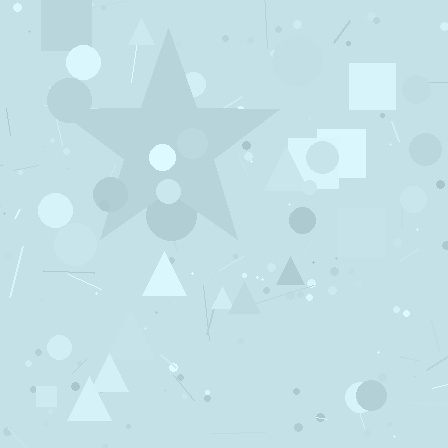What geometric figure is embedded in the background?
A star is embedded in the background.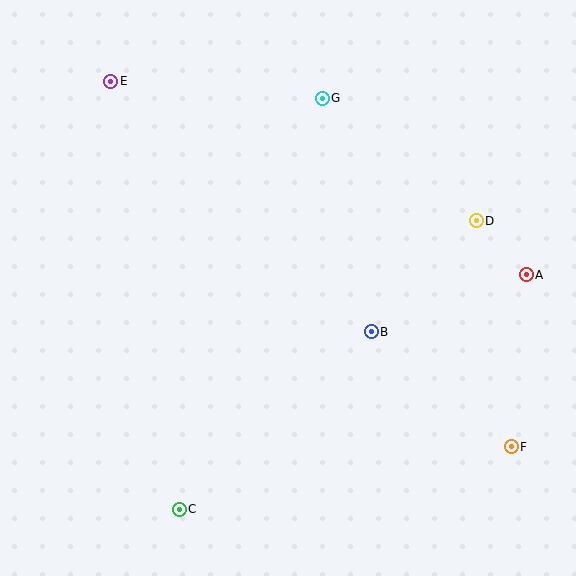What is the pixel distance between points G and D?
The distance between G and D is 197 pixels.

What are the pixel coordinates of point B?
Point B is at (371, 332).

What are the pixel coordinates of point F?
Point F is at (511, 447).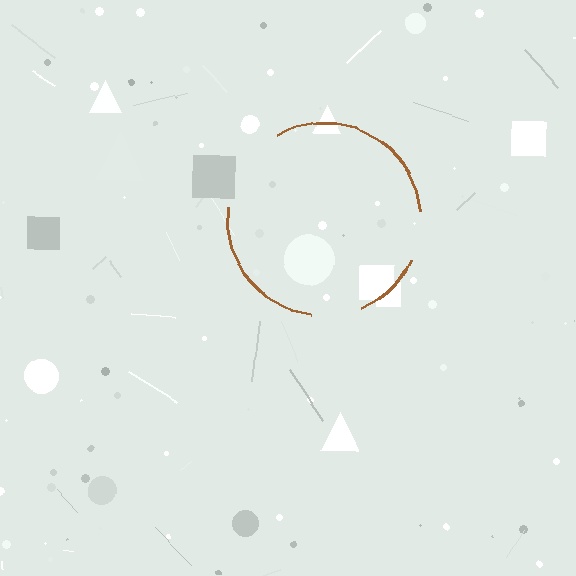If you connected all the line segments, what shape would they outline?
They would outline a circle.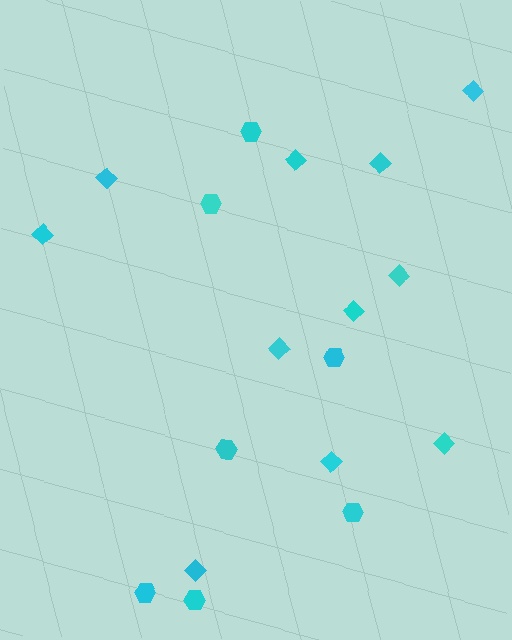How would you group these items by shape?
There are 2 groups: one group of hexagons (7) and one group of diamonds (11).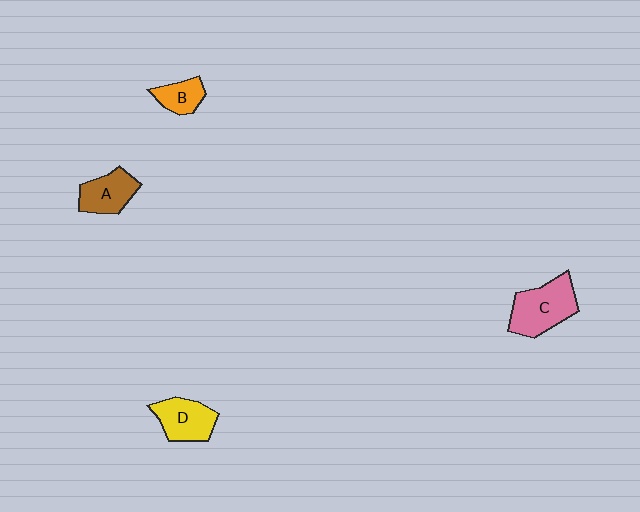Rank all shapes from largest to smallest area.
From largest to smallest: C (pink), D (yellow), A (brown), B (orange).